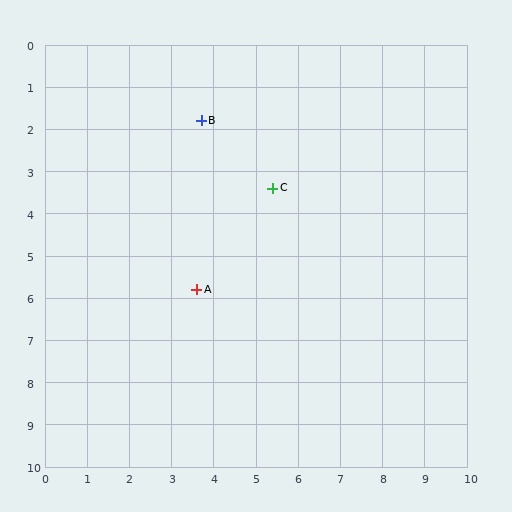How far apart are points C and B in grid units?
Points C and B are about 2.3 grid units apart.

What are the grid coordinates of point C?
Point C is at approximately (5.4, 3.4).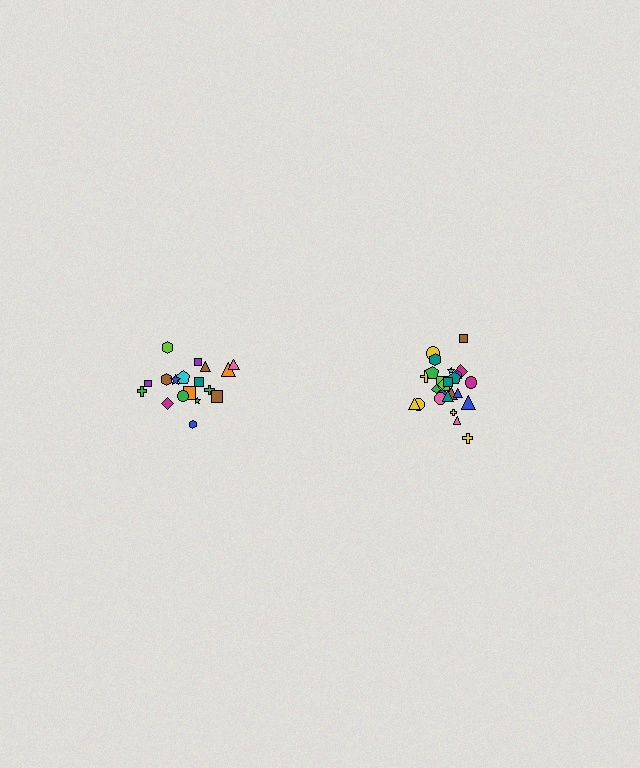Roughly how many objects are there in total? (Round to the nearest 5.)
Roughly 45 objects in total.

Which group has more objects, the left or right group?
The right group.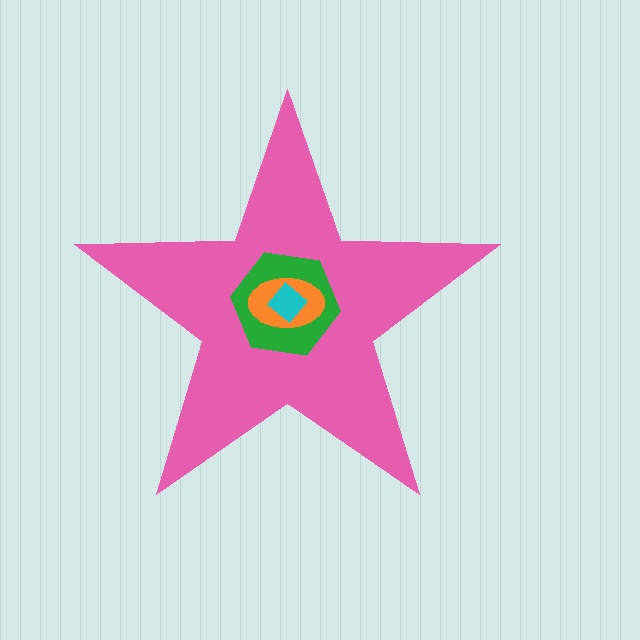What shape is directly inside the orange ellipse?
The cyan diamond.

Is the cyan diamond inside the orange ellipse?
Yes.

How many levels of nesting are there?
4.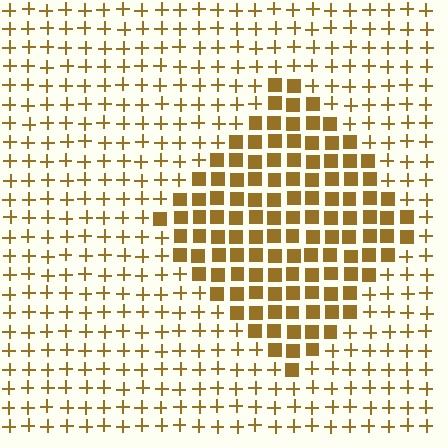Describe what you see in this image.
The image is filled with small brown elements arranged in a uniform grid. A diamond-shaped region contains squares, while the surrounding area contains plus signs. The boundary is defined purely by the change in element shape.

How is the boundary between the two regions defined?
The boundary is defined by a change in element shape: squares inside vs. plus signs outside. All elements share the same color and spacing.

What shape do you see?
I see a diamond.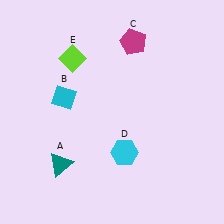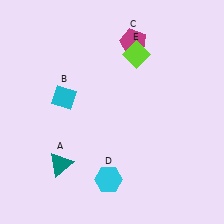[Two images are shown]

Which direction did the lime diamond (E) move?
The lime diamond (E) moved right.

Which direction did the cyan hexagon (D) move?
The cyan hexagon (D) moved down.